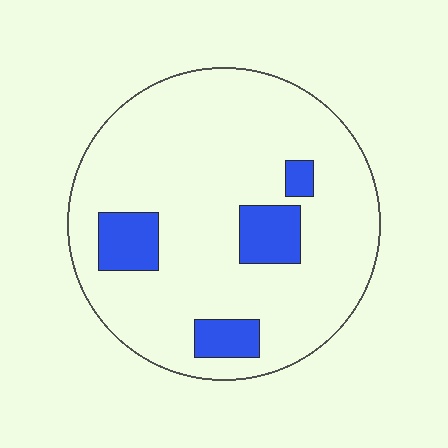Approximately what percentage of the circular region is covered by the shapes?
Approximately 15%.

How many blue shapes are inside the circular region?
4.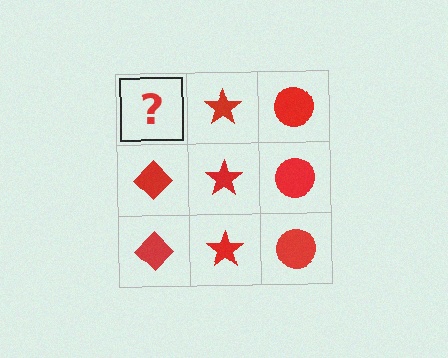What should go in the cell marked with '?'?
The missing cell should contain a red diamond.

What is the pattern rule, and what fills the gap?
The rule is that each column has a consistent shape. The gap should be filled with a red diamond.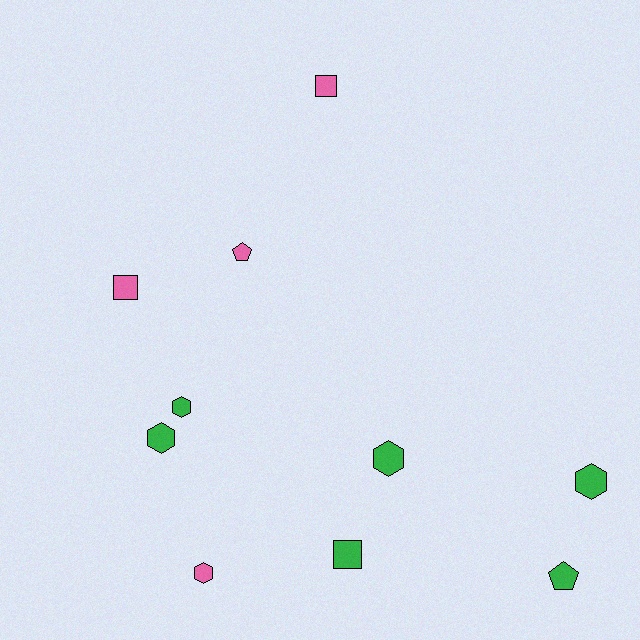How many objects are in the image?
There are 10 objects.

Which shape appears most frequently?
Hexagon, with 5 objects.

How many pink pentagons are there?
There is 1 pink pentagon.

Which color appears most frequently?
Green, with 6 objects.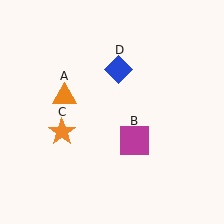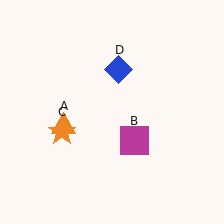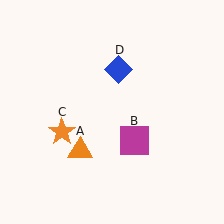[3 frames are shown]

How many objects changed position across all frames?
1 object changed position: orange triangle (object A).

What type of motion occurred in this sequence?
The orange triangle (object A) rotated counterclockwise around the center of the scene.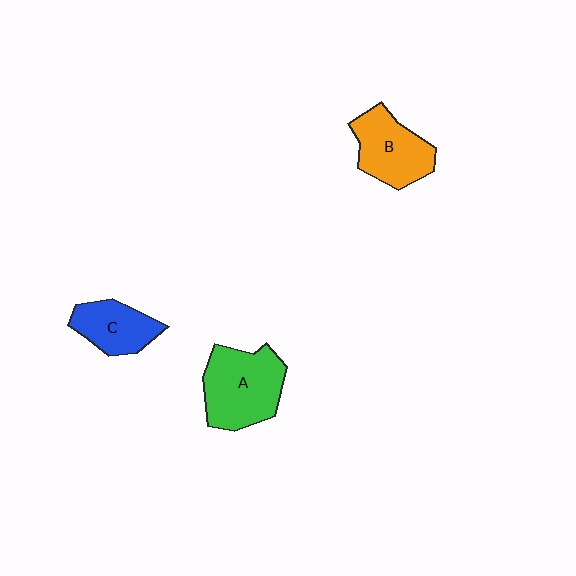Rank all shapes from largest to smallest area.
From largest to smallest: A (green), B (orange), C (blue).